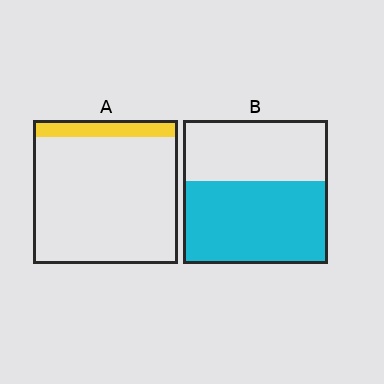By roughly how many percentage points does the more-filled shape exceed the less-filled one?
By roughly 45 percentage points (B over A).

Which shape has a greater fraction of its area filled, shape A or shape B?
Shape B.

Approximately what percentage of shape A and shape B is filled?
A is approximately 10% and B is approximately 60%.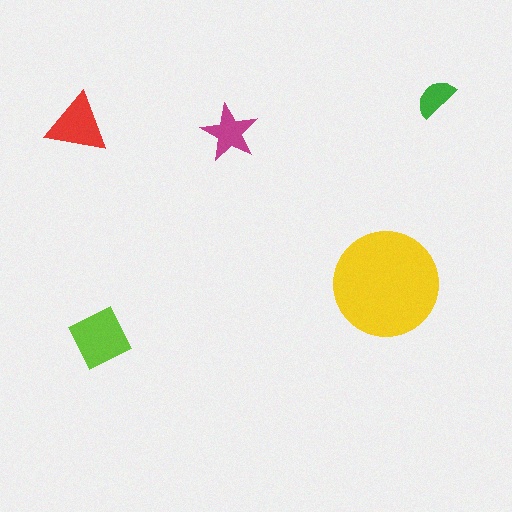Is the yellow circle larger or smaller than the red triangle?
Larger.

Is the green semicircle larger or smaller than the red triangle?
Smaller.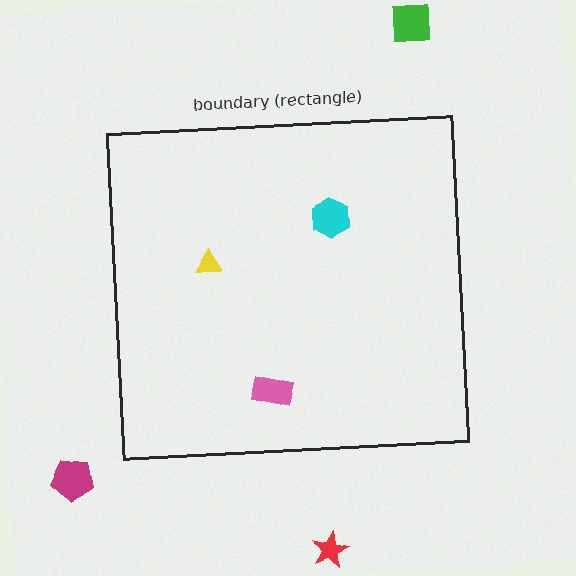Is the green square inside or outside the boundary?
Outside.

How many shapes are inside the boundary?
3 inside, 3 outside.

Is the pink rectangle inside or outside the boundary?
Inside.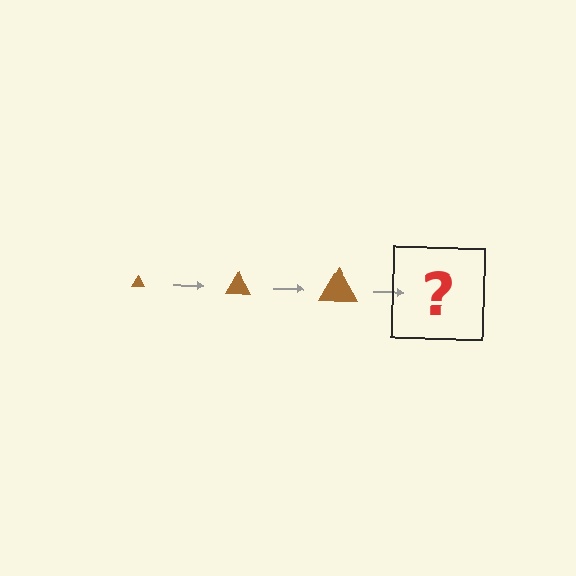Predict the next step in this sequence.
The next step is a brown triangle, larger than the previous one.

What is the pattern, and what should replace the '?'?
The pattern is that the triangle gets progressively larger each step. The '?' should be a brown triangle, larger than the previous one.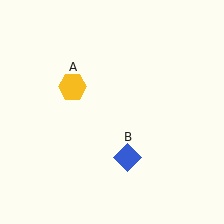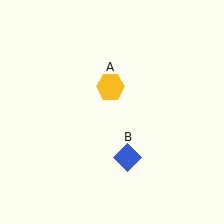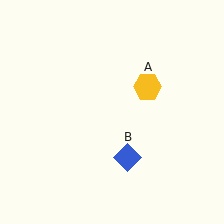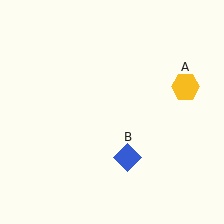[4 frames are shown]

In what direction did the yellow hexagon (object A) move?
The yellow hexagon (object A) moved right.